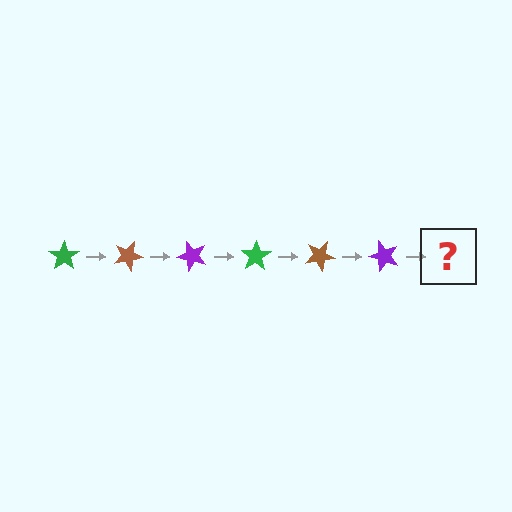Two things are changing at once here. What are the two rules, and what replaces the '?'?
The two rules are that it rotates 25 degrees each step and the color cycles through green, brown, and purple. The '?' should be a green star, rotated 150 degrees from the start.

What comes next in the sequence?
The next element should be a green star, rotated 150 degrees from the start.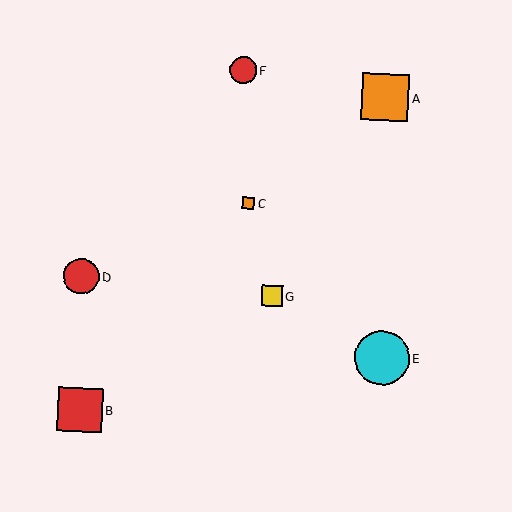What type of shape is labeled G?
Shape G is a yellow square.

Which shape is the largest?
The cyan circle (labeled E) is the largest.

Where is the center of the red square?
The center of the red square is at (80, 410).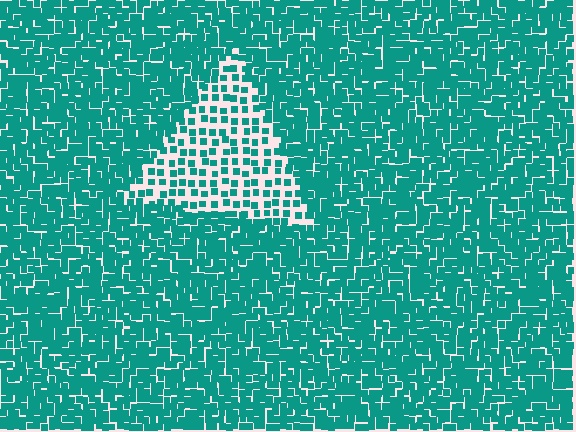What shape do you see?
I see a triangle.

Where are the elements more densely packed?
The elements are more densely packed outside the triangle boundary.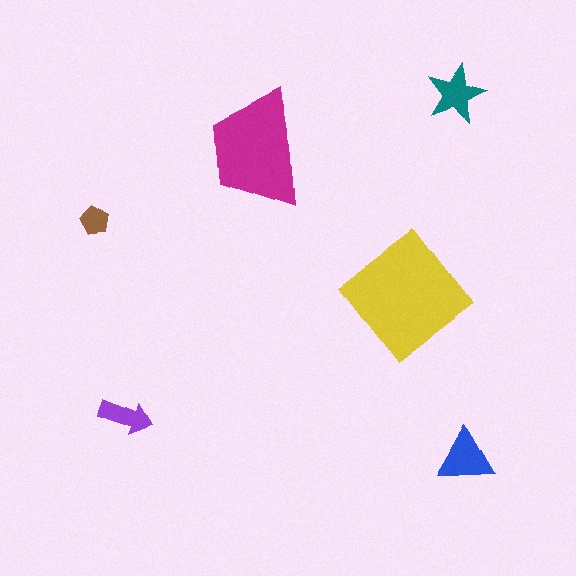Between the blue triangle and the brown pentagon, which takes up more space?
The blue triangle.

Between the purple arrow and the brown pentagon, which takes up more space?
The purple arrow.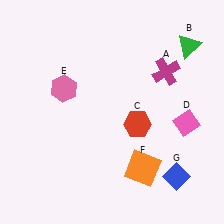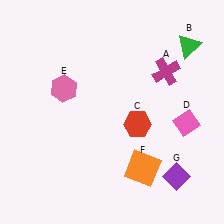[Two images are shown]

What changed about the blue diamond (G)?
In Image 1, G is blue. In Image 2, it changed to purple.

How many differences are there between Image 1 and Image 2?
There is 1 difference between the two images.